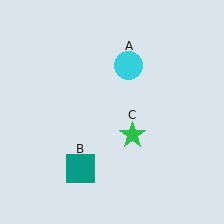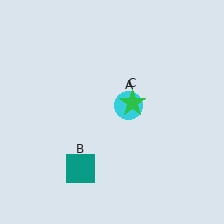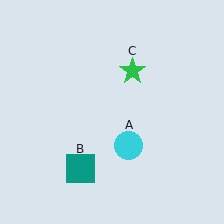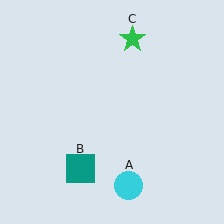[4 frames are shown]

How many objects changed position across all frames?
2 objects changed position: cyan circle (object A), green star (object C).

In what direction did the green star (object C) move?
The green star (object C) moved up.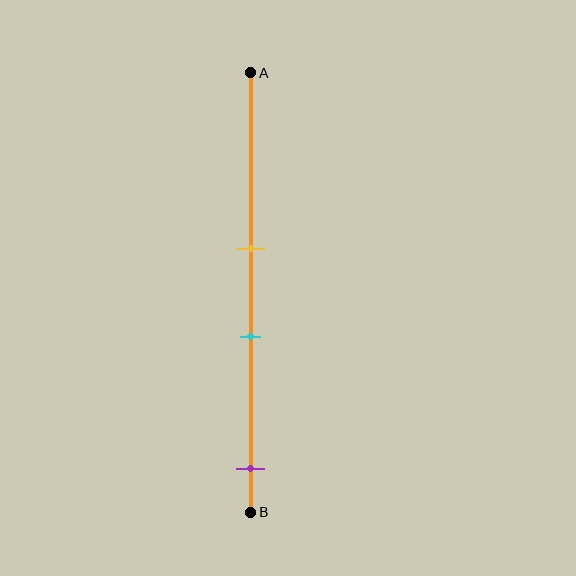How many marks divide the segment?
There are 3 marks dividing the segment.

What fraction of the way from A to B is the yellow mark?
The yellow mark is approximately 40% (0.4) of the way from A to B.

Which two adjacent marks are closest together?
The yellow and cyan marks are the closest adjacent pair.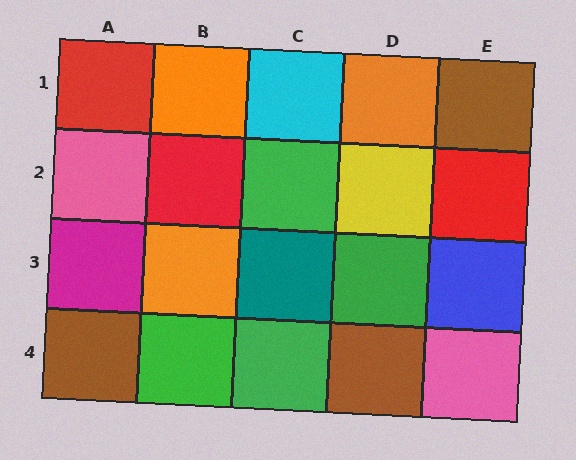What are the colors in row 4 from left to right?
Brown, green, green, brown, pink.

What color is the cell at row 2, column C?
Green.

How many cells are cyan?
1 cell is cyan.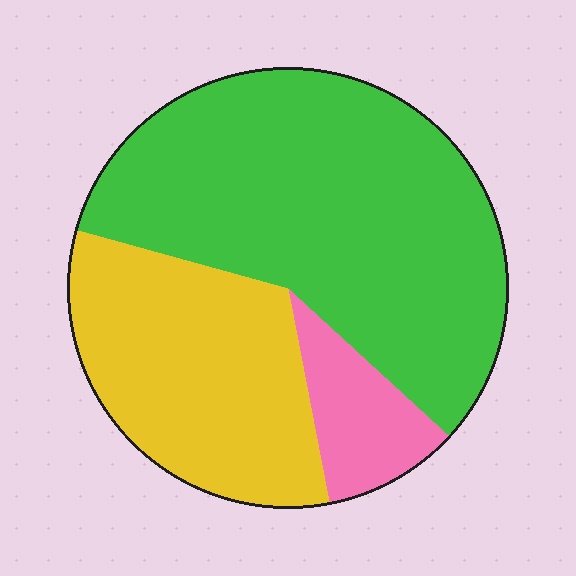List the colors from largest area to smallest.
From largest to smallest: green, yellow, pink.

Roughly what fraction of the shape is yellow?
Yellow takes up about one third (1/3) of the shape.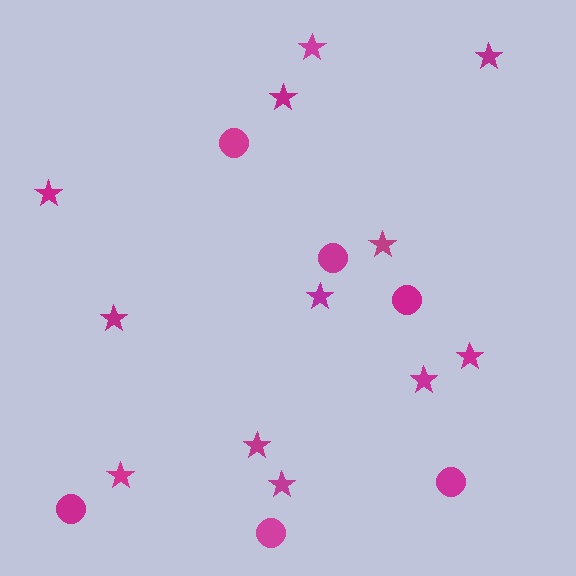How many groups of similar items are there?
There are 2 groups: one group of circles (6) and one group of stars (12).